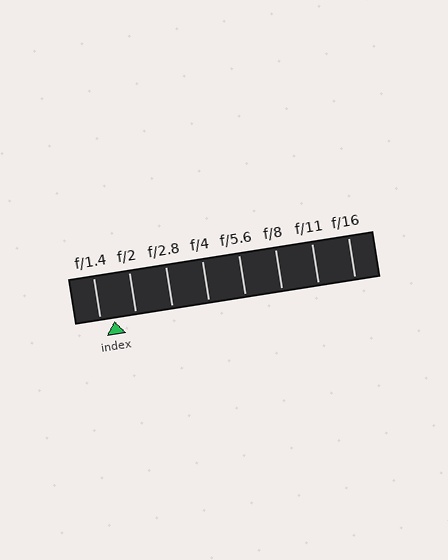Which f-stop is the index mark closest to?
The index mark is closest to f/1.4.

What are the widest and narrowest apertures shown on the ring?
The widest aperture shown is f/1.4 and the narrowest is f/16.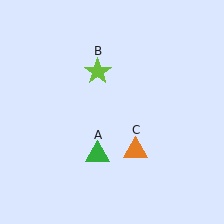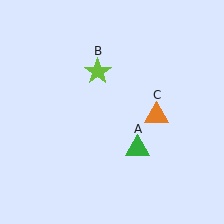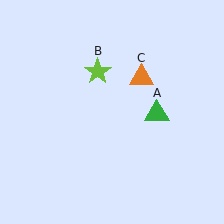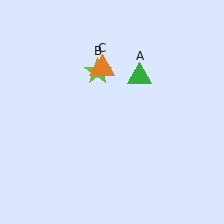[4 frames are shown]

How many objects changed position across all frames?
2 objects changed position: green triangle (object A), orange triangle (object C).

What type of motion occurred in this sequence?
The green triangle (object A), orange triangle (object C) rotated counterclockwise around the center of the scene.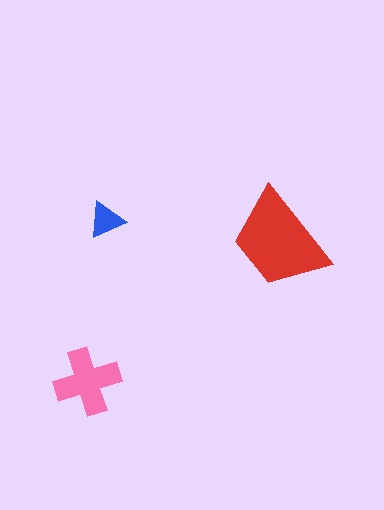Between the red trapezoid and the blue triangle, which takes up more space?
The red trapezoid.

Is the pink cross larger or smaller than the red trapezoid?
Smaller.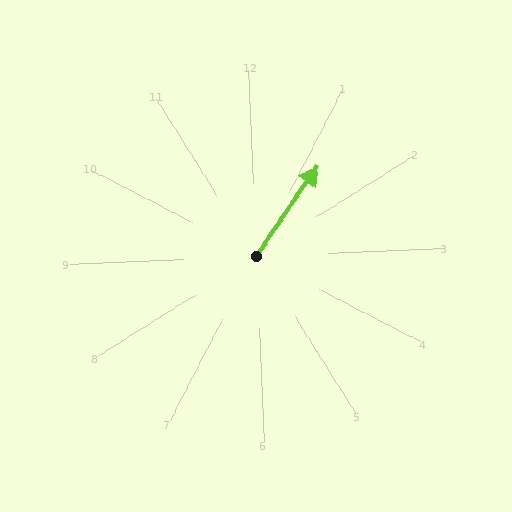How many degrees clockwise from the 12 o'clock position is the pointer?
Approximately 37 degrees.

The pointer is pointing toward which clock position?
Roughly 1 o'clock.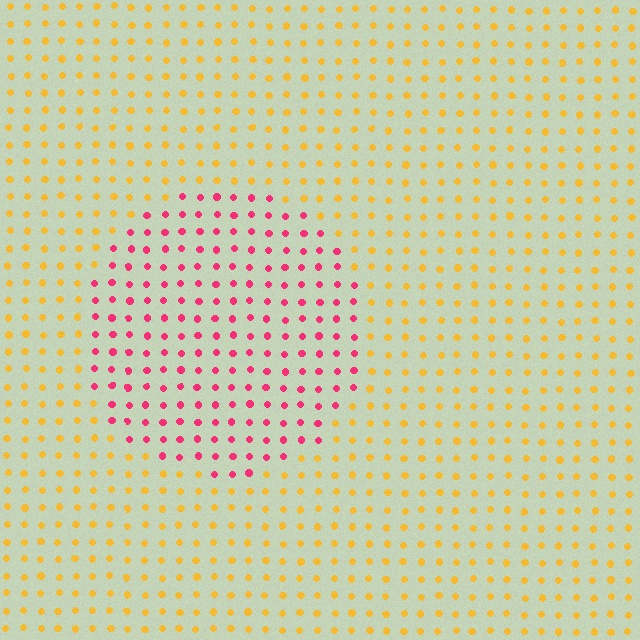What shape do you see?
I see a circle.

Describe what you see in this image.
The image is filled with small yellow elements in a uniform arrangement. A circle-shaped region is visible where the elements are tinted to a slightly different hue, forming a subtle color boundary.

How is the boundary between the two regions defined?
The boundary is defined purely by a slight shift in hue (about 64 degrees). Spacing, size, and orientation are identical on both sides.